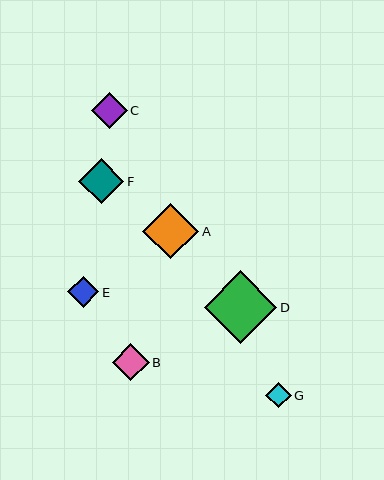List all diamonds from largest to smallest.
From largest to smallest: D, A, F, B, C, E, G.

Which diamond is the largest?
Diamond D is the largest with a size of approximately 72 pixels.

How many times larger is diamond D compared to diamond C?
Diamond D is approximately 2.1 times the size of diamond C.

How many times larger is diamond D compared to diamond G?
Diamond D is approximately 2.8 times the size of diamond G.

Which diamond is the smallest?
Diamond G is the smallest with a size of approximately 25 pixels.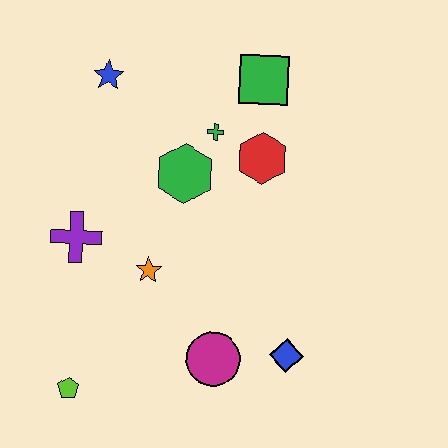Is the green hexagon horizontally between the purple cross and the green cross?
Yes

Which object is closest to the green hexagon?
The green cross is closest to the green hexagon.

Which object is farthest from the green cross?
The lime pentagon is farthest from the green cross.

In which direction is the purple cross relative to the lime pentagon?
The purple cross is above the lime pentagon.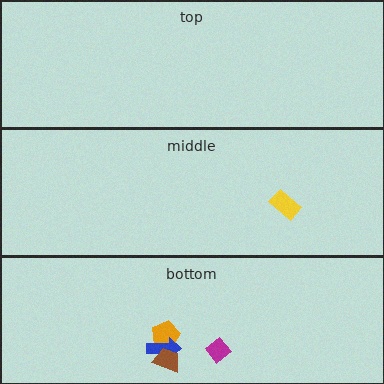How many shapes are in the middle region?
1.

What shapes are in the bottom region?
The orange pentagon, the magenta diamond, the blue arrow, the brown trapezoid.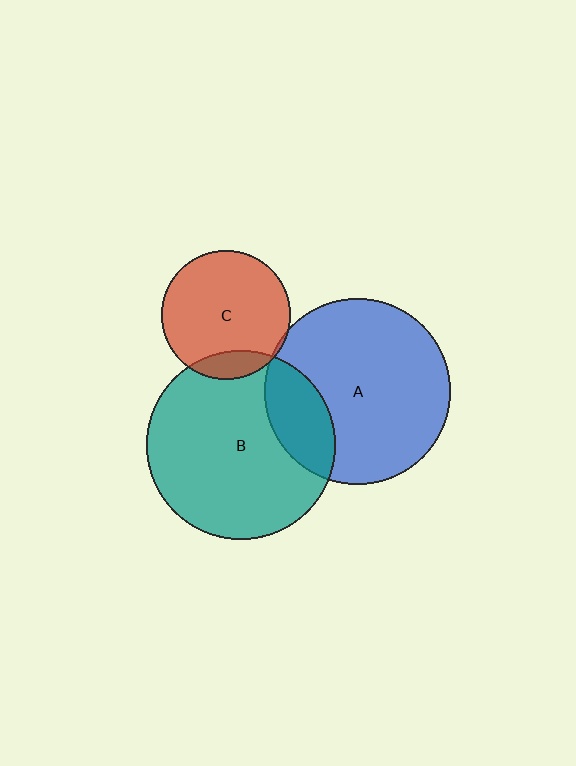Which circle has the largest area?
Circle B (teal).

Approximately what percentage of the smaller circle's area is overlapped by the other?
Approximately 20%.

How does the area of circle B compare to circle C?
Approximately 2.2 times.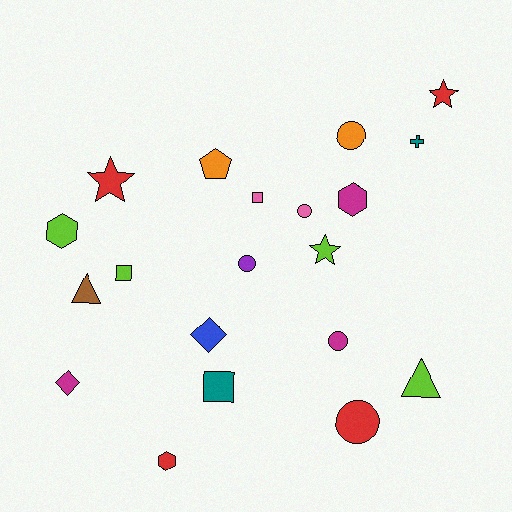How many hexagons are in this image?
There are 3 hexagons.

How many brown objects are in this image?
There is 1 brown object.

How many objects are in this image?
There are 20 objects.